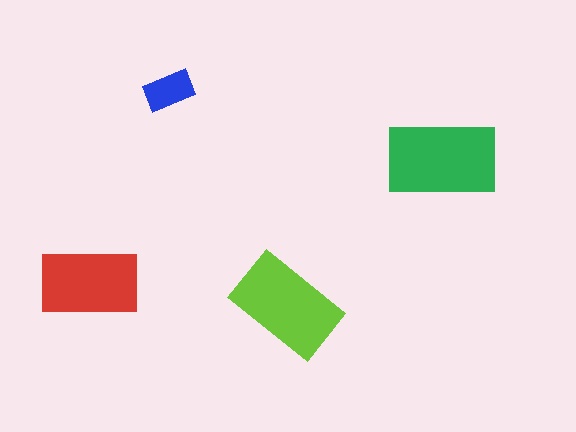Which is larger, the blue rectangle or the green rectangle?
The green one.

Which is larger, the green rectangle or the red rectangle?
The green one.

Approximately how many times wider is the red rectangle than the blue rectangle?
About 2 times wider.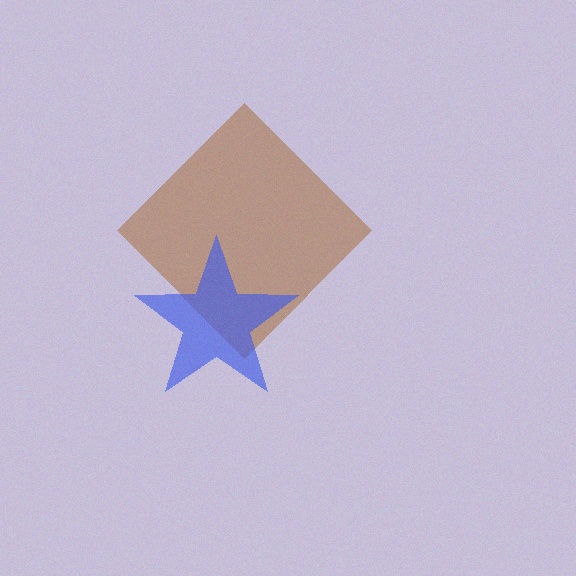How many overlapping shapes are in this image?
There are 2 overlapping shapes in the image.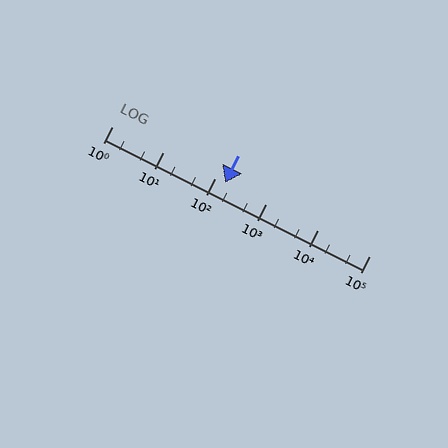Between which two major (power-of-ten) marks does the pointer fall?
The pointer is between 100 and 1000.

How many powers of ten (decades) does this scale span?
The scale spans 5 decades, from 1 to 100000.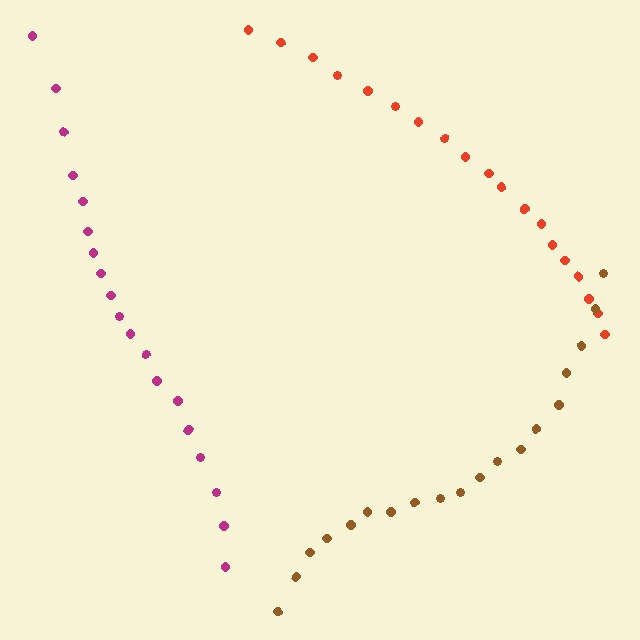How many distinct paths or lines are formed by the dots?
There are 3 distinct paths.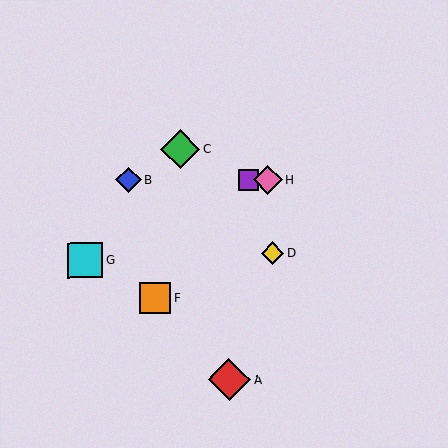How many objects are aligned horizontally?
3 objects (B, E, H) are aligned horizontally.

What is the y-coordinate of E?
Object E is at y≈180.